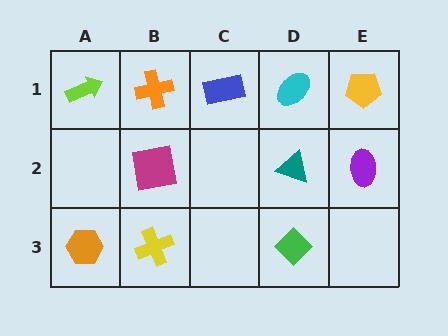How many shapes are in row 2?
3 shapes.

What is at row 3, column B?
A yellow cross.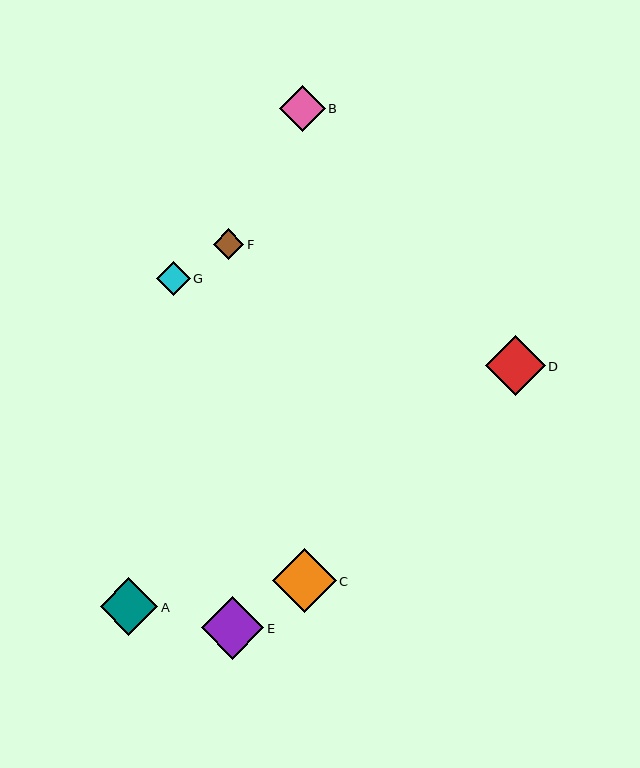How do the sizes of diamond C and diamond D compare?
Diamond C and diamond D are approximately the same size.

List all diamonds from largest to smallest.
From largest to smallest: C, E, D, A, B, G, F.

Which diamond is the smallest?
Diamond F is the smallest with a size of approximately 31 pixels.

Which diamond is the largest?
Diamond C is the largest with a size of approximately 64 pixels.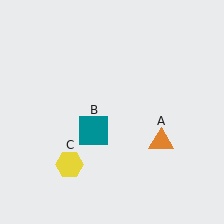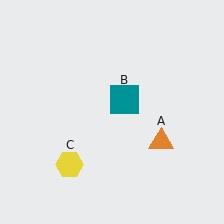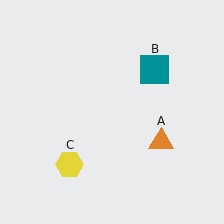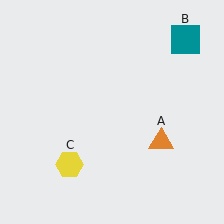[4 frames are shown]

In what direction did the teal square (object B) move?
The teal square (object B) moved up and to the right.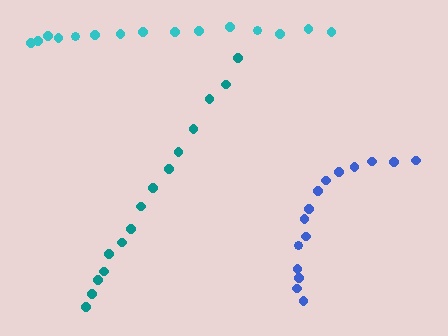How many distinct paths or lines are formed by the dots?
There are 3 distinct paths.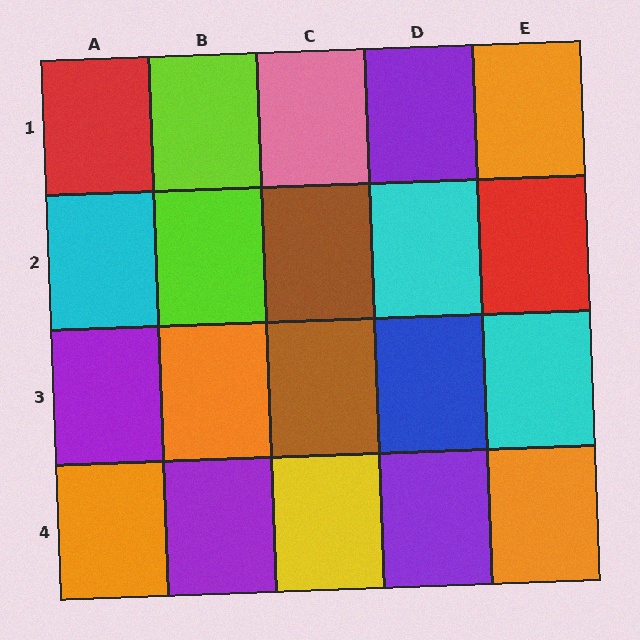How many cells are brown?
2 cells are brown.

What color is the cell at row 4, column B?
Purple.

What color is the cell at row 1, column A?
Red.